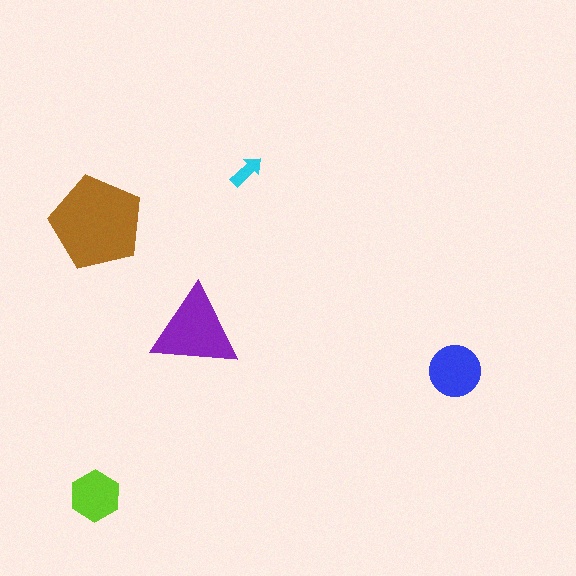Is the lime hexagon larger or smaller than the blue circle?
Smaller.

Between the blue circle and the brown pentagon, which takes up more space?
The brown pentagon.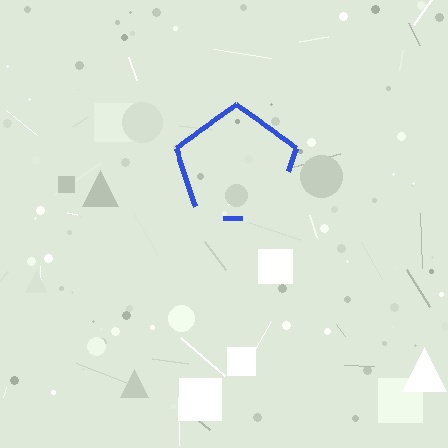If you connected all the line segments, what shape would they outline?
They would outline a pentagon.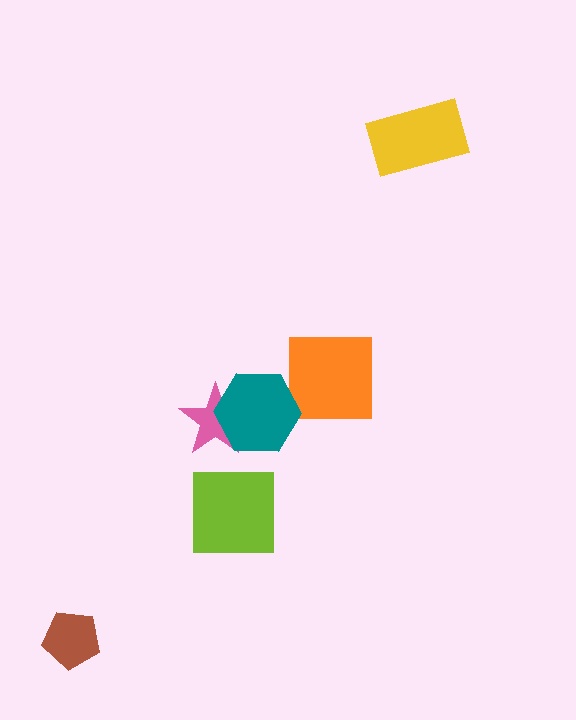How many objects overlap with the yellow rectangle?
0 objects overlap with the yellow rectangle.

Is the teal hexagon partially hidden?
No, no other shape covers it.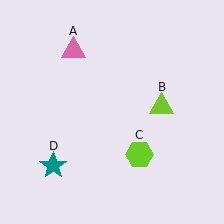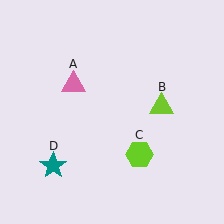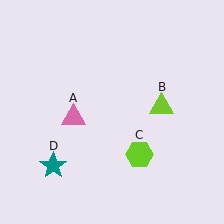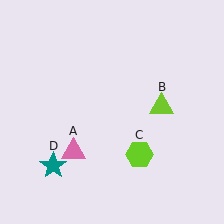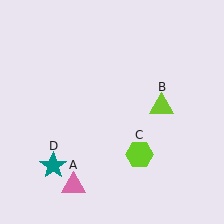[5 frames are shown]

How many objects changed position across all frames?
1 object changed position: pink triangle (object A).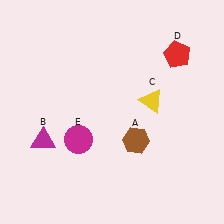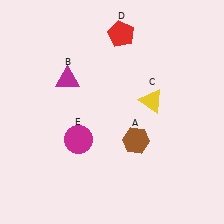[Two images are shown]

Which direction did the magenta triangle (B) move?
The magenta triangle (B) moved up.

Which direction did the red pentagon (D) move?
The red pentagon (D) moved left.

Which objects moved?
The objects that moved are: the magenta triangle (B), the red pentagon (D).